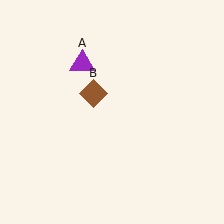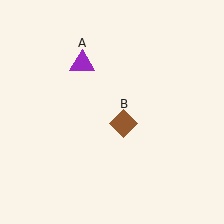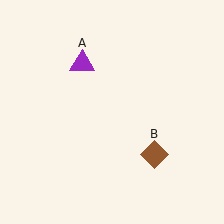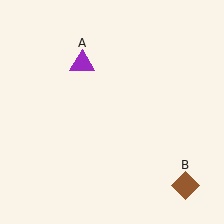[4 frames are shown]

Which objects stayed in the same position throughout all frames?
Purple triangle (object A) remained stationary.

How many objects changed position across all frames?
1 object changed position: brown diamond (object B).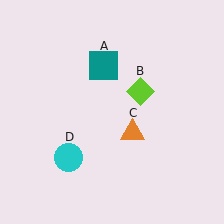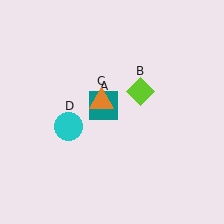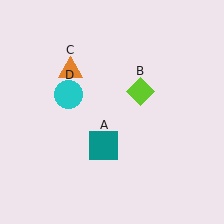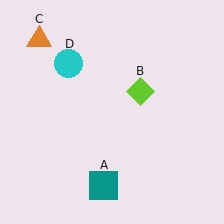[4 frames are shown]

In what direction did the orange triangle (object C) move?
The orange triangle (object C) moved up and to the left.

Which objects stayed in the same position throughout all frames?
Lime diamond (object B) remained stationary.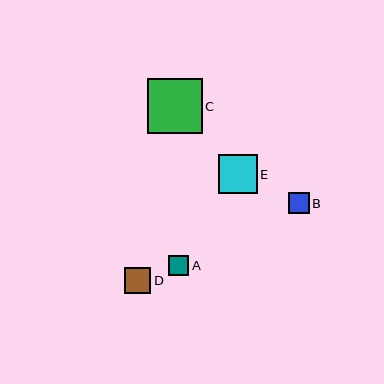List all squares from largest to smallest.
From largest to smallest: C, E, D, B, A.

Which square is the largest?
Square C is the largest with a size of approximately 55 pixels.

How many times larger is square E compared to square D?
Square E is approximately 1.5 times the size of square D.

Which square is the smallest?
Square A is the smallest with a size of approximately 20 pixels.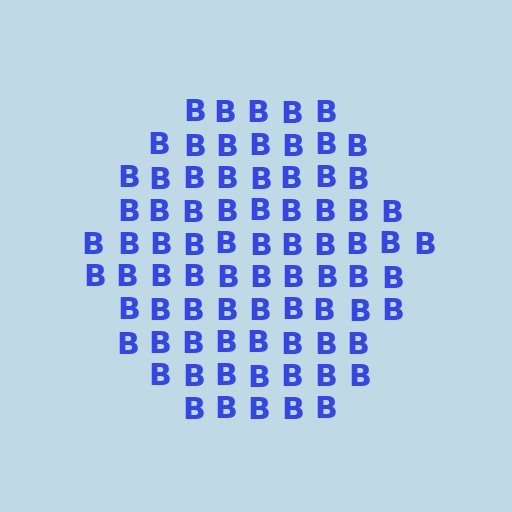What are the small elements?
The small elements are letter B's.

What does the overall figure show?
The overall figure shows a hexagon.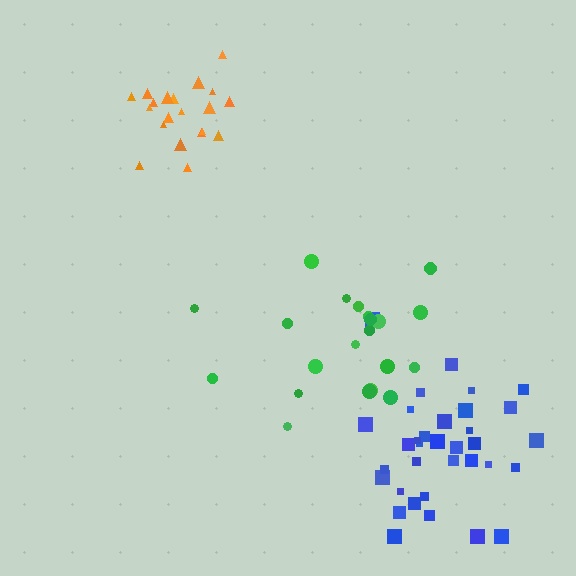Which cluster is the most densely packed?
Orange.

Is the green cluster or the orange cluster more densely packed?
Orange.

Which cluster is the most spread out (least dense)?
Green.